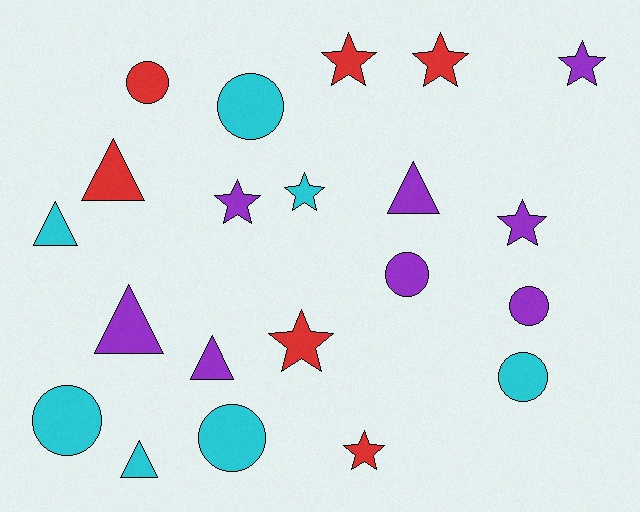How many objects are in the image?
There are 21 objects.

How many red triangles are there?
There is 1 red triangle.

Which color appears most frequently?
Purple, with 8 objects.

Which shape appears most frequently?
Star, with 8 objects.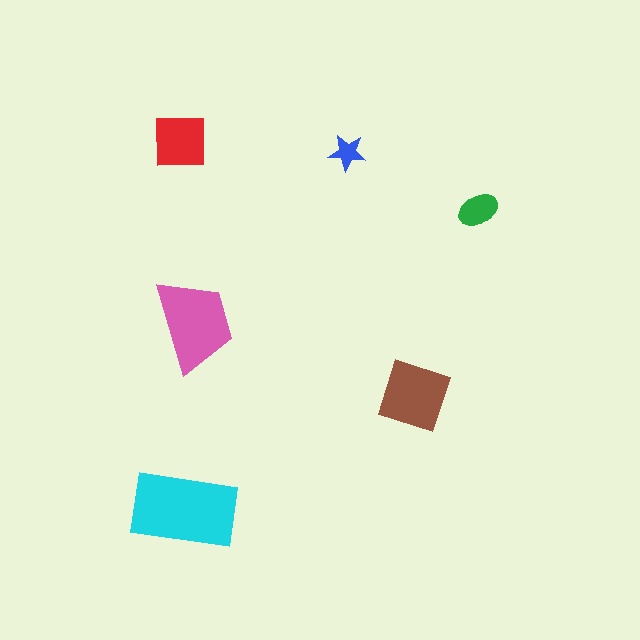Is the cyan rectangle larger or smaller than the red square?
Larger.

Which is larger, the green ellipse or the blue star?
The green ellipse.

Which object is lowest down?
The cyan rectangle is bottommost.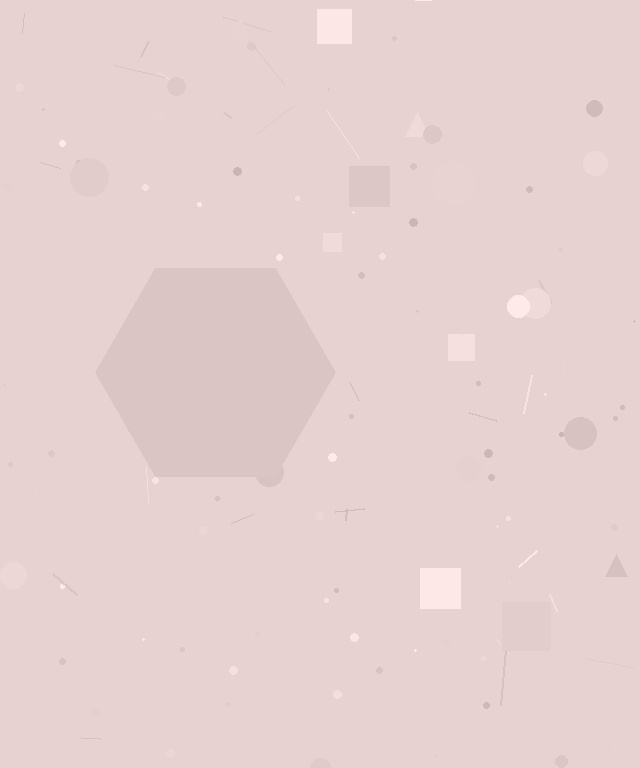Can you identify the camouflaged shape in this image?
The camouflaged shape is a hexagon.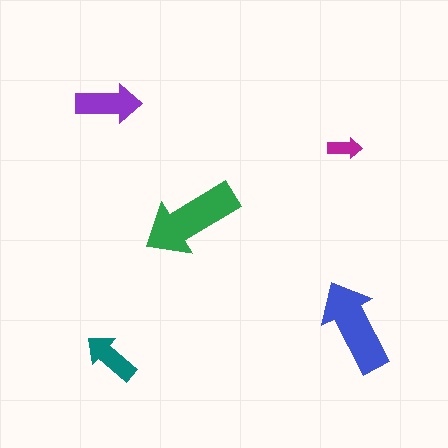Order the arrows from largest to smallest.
the green one, the blue one, the purple one, the teal one, the magenta one.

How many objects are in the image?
There are 5 objects in the image.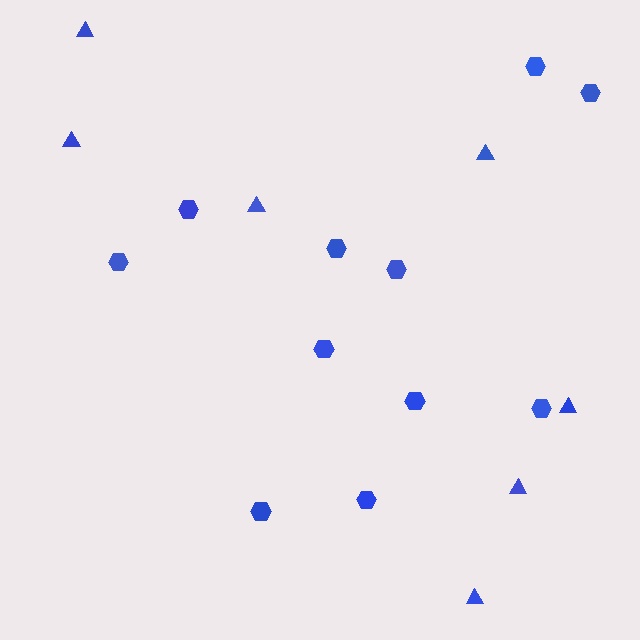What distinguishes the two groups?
There are 2 groups: one group of hexagons (11) and one group of triangles (7).